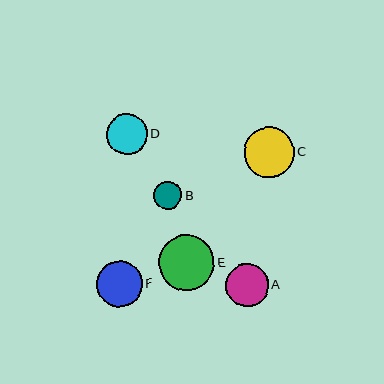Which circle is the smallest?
Circle B is the smallest with a size of approximately 28 pixels.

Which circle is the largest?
Circle E is the largest with a size of approximately 56 pixels.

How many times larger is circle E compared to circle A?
Circle E is approximately 1.3 times the size of circle A.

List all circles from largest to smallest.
From largest to smallest: E, C, F, A, D, B.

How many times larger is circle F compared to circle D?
Circle F is approximately 1.1 times the size of circle D.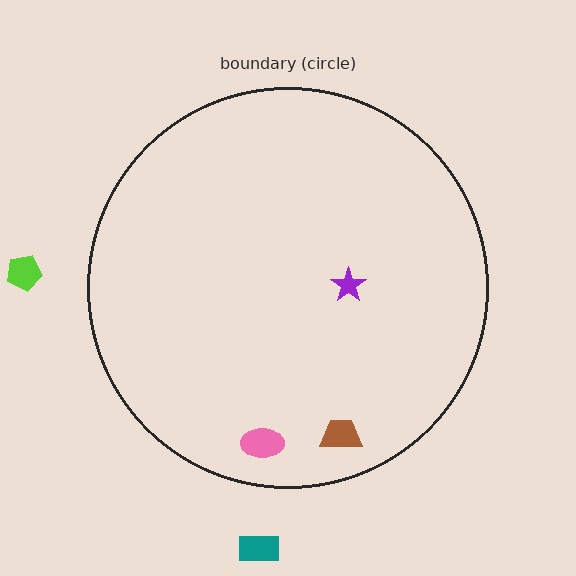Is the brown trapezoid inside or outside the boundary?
Inside.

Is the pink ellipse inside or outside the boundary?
Inside.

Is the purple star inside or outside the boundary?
Inside.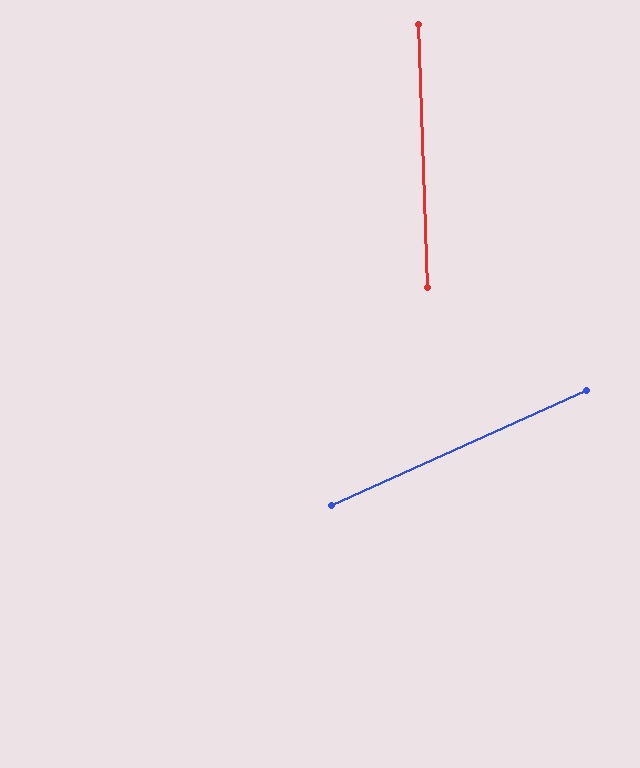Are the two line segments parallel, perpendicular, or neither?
Neither parallel nor perpendicular — they differ by about 68°.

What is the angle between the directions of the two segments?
Approximately 68 degrees.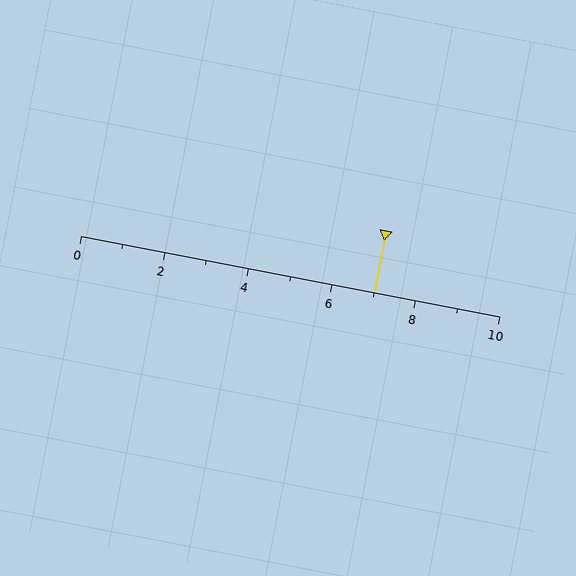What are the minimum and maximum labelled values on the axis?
The axis runs from 0 to 10.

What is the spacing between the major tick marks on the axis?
The major ticks are spaced 2 apart.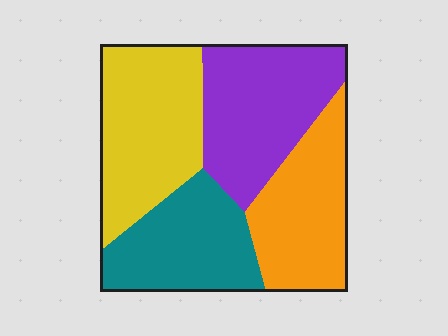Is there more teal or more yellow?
Yellow.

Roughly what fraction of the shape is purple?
Purple covers 27% of the shape.